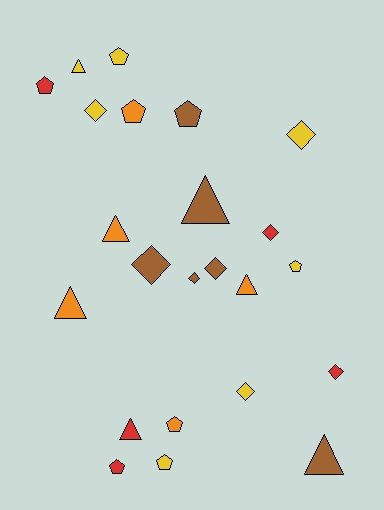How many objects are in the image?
There are 23 objects.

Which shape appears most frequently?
Diamond, with 8 objects.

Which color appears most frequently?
Yellow, with 7 objects.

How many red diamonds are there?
There are 2 red diamonds.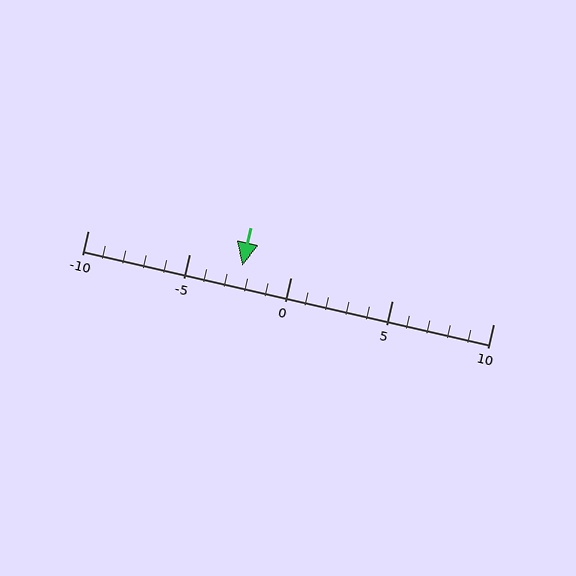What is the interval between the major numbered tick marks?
The major tick marks are spaced 5 units apart.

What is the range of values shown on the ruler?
The ruler shows values from -10 to 10.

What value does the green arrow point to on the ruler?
The green arrow points to approximately -2.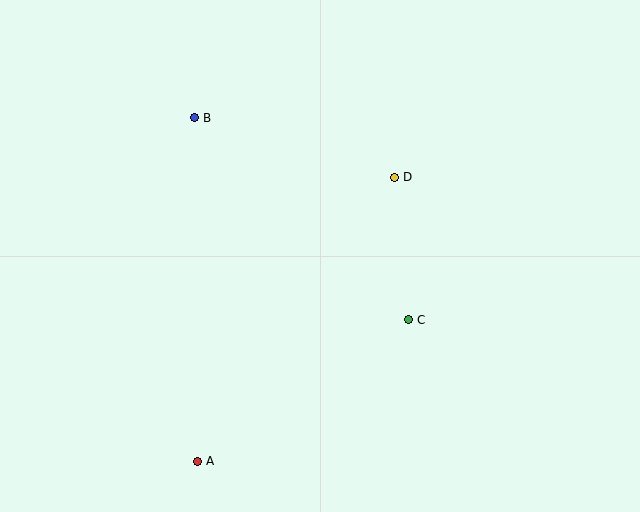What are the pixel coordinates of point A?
Point A is at (198, 461).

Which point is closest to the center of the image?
Point D at (395, 178) is closest to the center.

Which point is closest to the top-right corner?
Point D is closest to the top-right corner.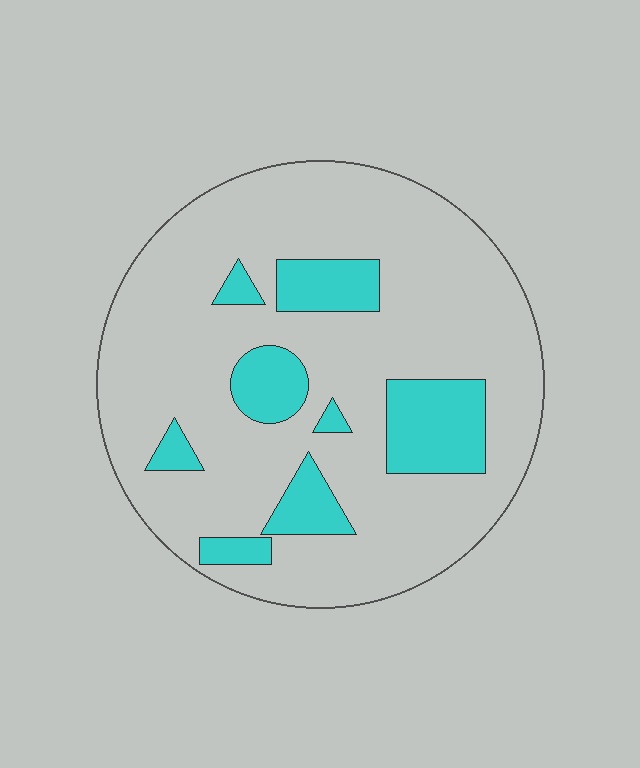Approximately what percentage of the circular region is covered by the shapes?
Approximately 20%.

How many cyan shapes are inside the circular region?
8.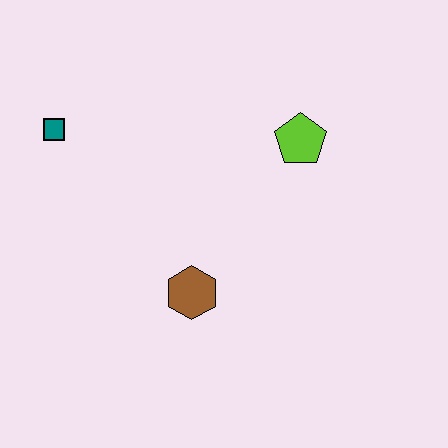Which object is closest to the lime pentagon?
The brown hexagon is closest to the lime pentagon.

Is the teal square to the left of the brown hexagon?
Yes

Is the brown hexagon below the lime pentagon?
Yes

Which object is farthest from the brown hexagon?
The teal square is farthest from the brown hexagon.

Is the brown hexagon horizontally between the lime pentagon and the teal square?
Yes